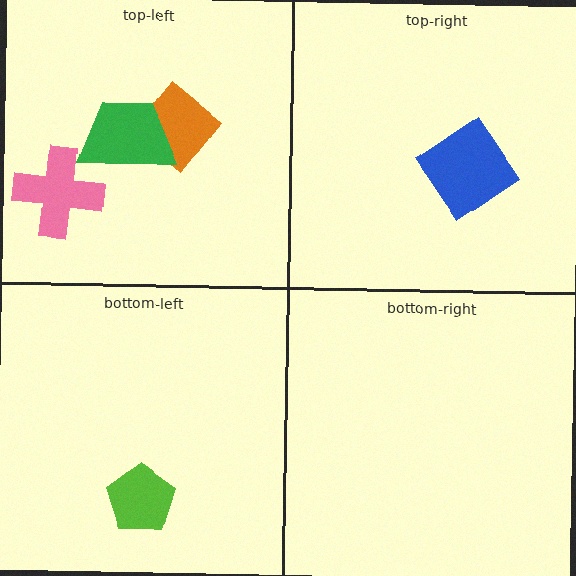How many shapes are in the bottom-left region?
1.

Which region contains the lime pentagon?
The bottom-left region.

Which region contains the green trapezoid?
The top-left region.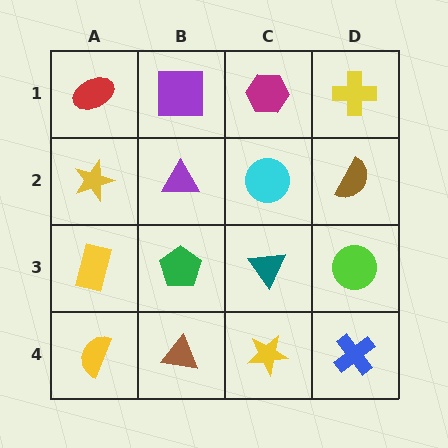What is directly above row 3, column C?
A cyan circle.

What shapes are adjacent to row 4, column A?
A yellow rectangle (row 3, column A), a brown triangle (row 4, column B).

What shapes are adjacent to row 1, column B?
A purple triangle (row 2, column B), a red ellipse (row 1, column A), a magenta hexagon (row 1, column C).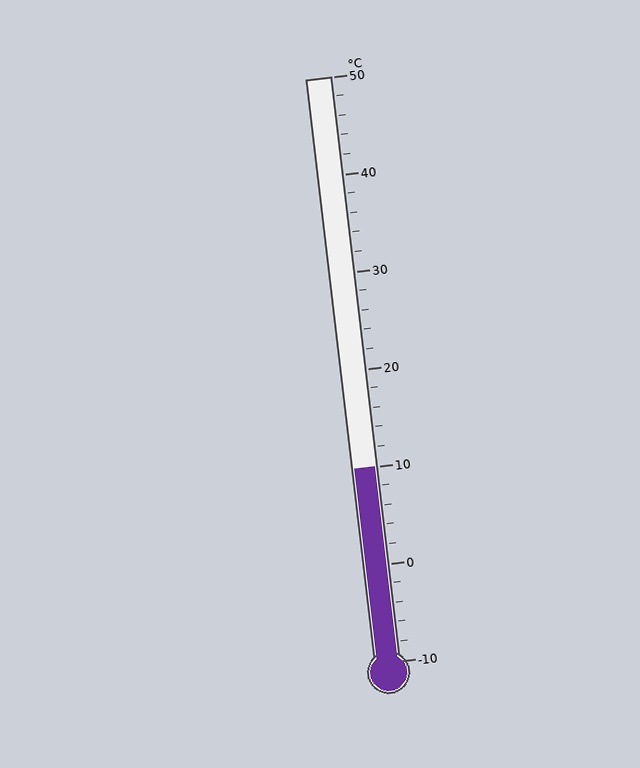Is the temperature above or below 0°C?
The temperature is above 0°C.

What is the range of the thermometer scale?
The thermometer scale ranges from -10°C to 50°C.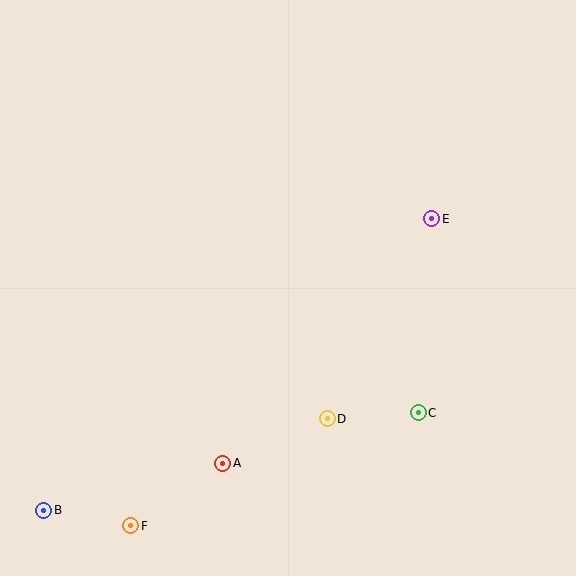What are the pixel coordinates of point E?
Point E is at (432, 219).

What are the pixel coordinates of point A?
Point A is at (223, 463).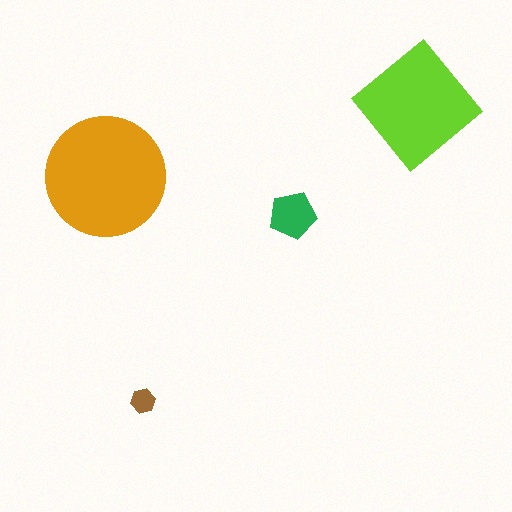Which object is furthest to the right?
The lime diamond is rightmost.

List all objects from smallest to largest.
The brown hexagon, the green pentagon, the lime diamond, the orange circle.